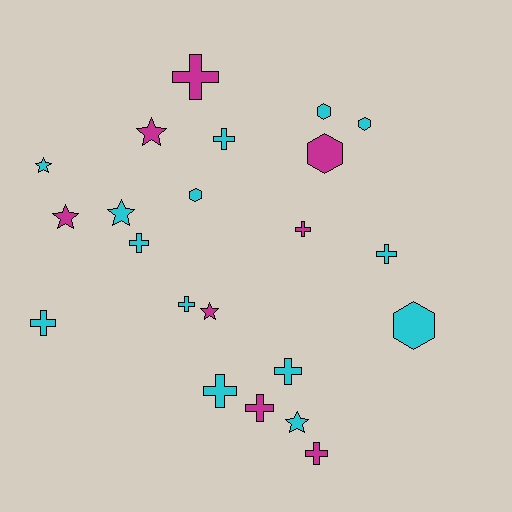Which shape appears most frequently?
Cross, with 11 objects.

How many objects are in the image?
There are 22 objects.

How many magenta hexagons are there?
There is 1 magenta hexagon.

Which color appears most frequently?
Cyan, with 14 objects.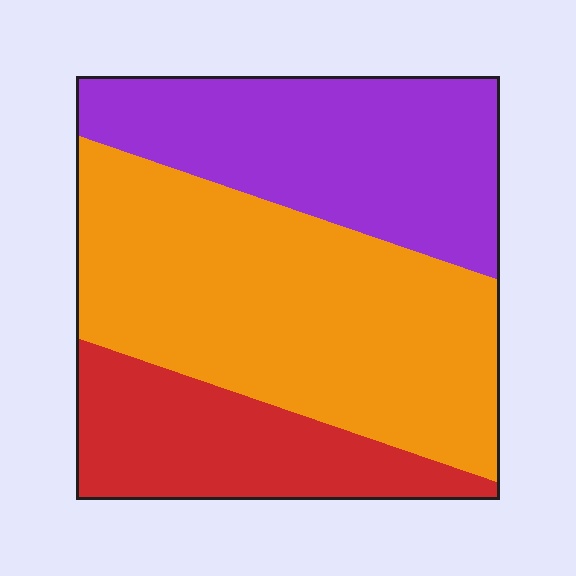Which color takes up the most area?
Orange, at roughly 50%.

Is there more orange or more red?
Orange.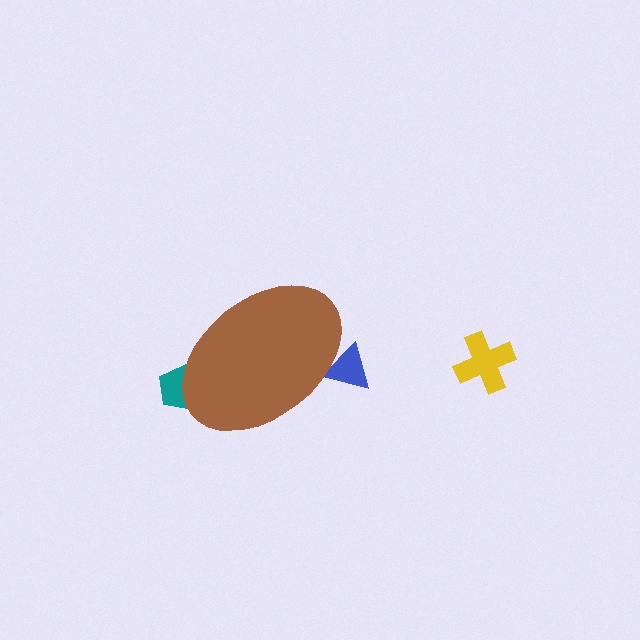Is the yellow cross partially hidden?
No, the yellow cross is fully visible.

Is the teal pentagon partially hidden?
Yes, the teal pentagon is partially hidden behind the brown ellipse.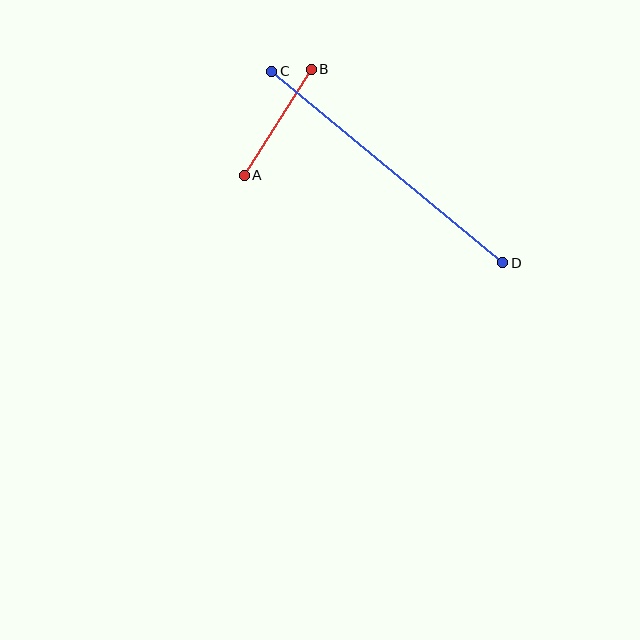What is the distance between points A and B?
The distance is approximately 126 pixels.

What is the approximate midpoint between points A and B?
The midpoint is at approximately (278, 122) pixels.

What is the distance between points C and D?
The distance is approximately 300 pixels.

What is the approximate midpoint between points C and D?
The midpoint is at approximately (387, 167) pixels.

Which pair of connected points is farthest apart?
Points C and D are farthest apart.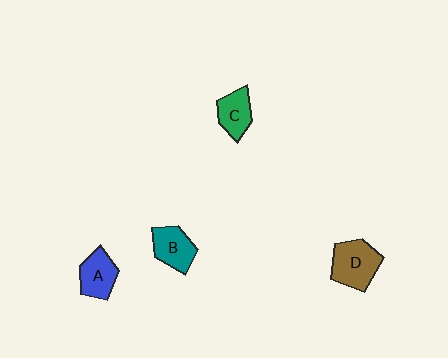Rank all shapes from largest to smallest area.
From largest to smallest: D (brown), B (teal), A (blue), C (green).